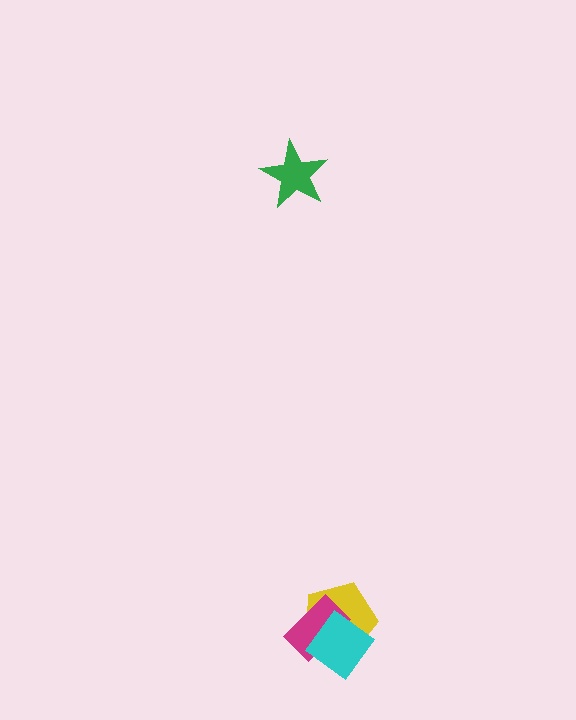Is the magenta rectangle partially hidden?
Yes, it is partially covered by another shape.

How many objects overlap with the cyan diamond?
2 objects overlap with the cyan diamond.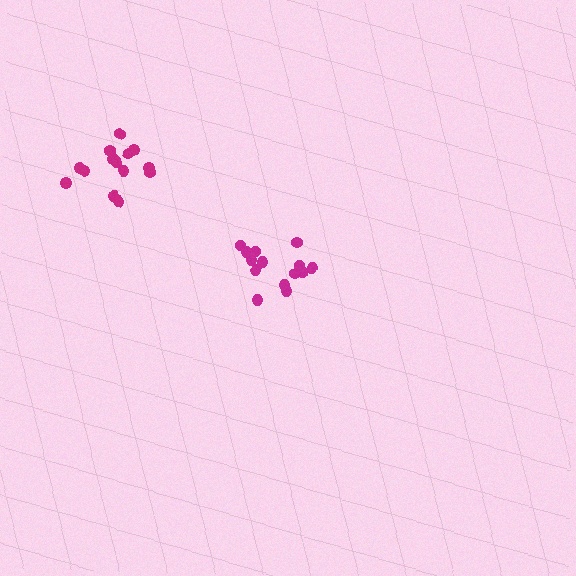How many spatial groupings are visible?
There are 2 spatial groupings.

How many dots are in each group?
Group 1: 14 dots, Group 2: 14 dots (28 total).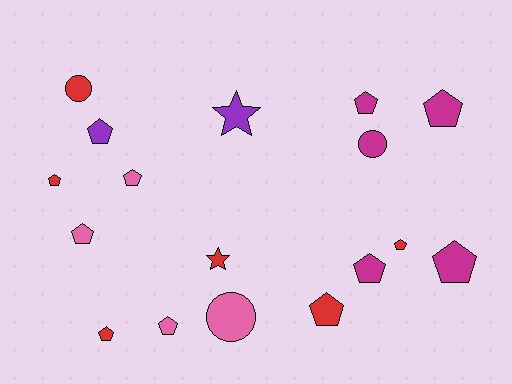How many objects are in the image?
There are 17 objects.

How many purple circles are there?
There are no purple circles.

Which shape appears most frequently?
Pentagon, with 12 objects.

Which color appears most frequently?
Red, with 6 objects.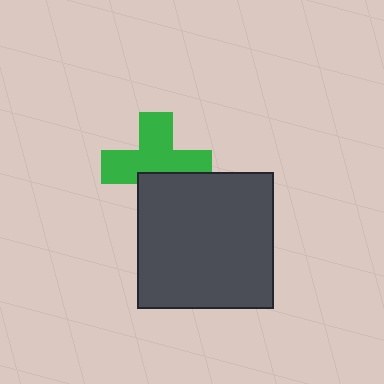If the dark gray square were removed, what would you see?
You would see the complete green cross.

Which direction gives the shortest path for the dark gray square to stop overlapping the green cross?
Moving down gives the shortest separation.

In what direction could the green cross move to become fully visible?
The green cross could move up. That would shift it out from behind the dark gray square entirely.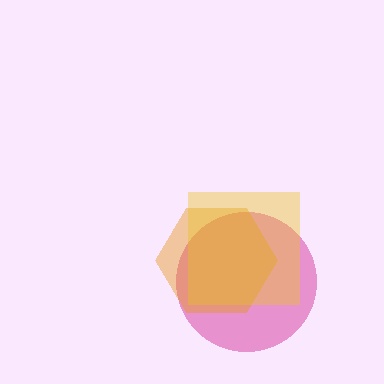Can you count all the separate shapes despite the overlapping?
Yes, there are 3 separate shapes.